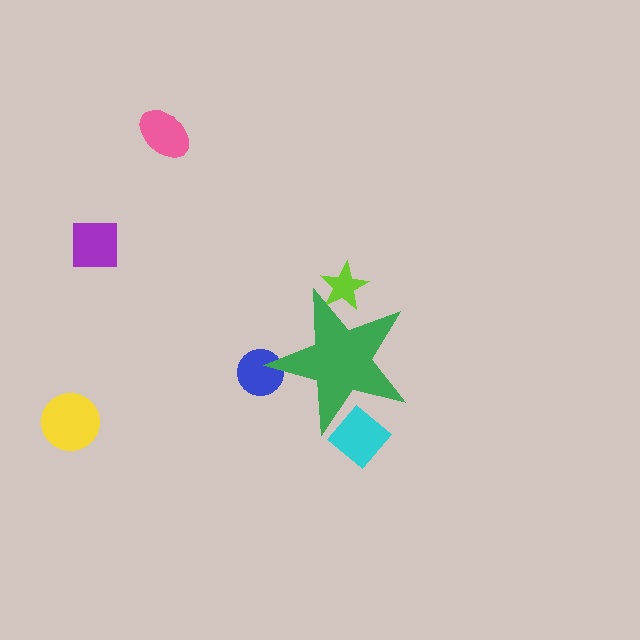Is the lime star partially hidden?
Yes, the lime star is partially hidden behind the green star.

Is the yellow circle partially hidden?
No, the yellow circle is fully visible.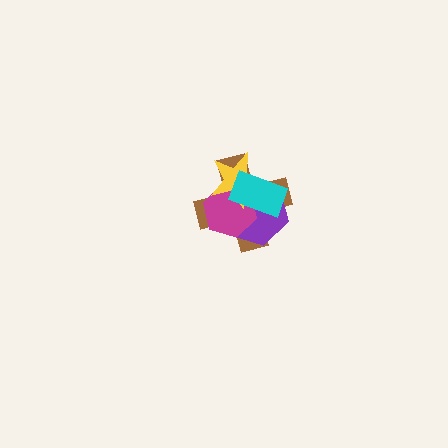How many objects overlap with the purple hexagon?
4 objects overlap with the purple hexagon.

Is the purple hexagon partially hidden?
Yes, it is partially covered by another shape.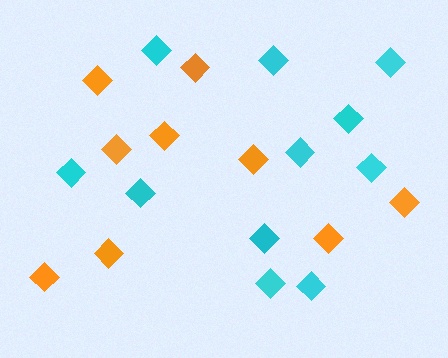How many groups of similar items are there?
There are 2 groups: one group of orange diamonds (9) and one group of cyan diamonds (11).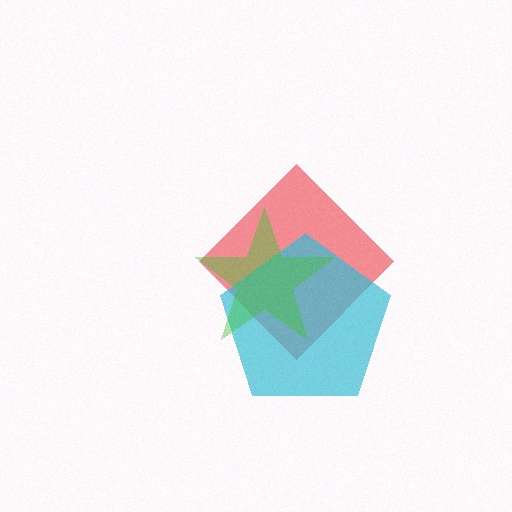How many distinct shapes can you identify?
There are 3 distinct shapes: a red diamond, a cyan pentagon, a green star.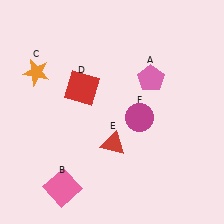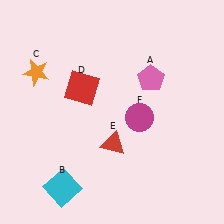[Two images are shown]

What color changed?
The square (B) changed from pink in Image 1 to cyan in Image 2.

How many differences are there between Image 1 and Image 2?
There is 1 difference between the two images.